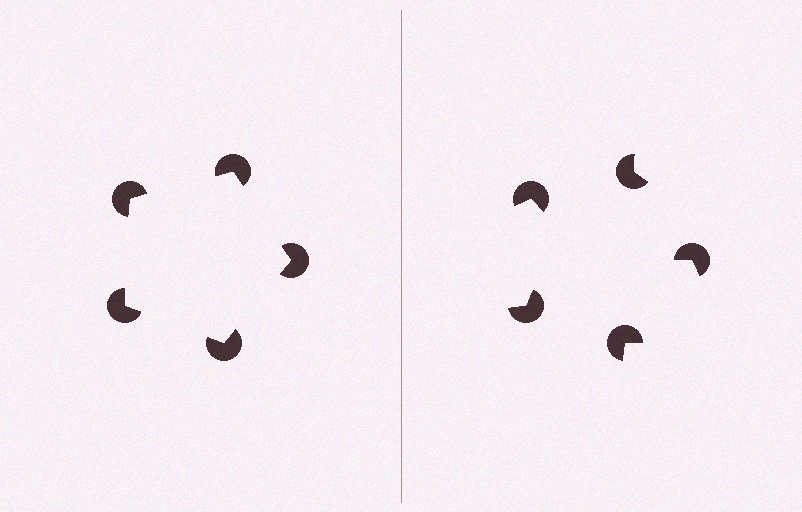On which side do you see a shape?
An illusory pentagon appears on the left side. On the right side the wedge cuts are rotated, so no coherent shape forms.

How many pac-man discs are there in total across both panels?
10 — 5 on each side.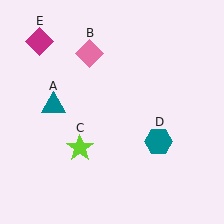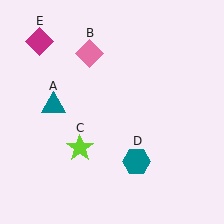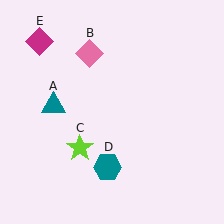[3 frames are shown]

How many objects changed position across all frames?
1 object changed position: teal hexagon (object D).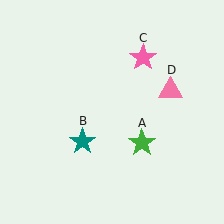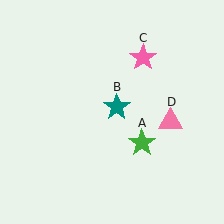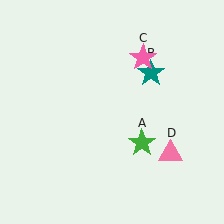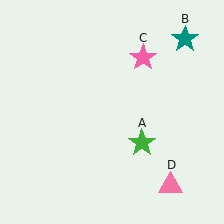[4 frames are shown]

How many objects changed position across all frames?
2 objects changed position: teal star (object B), pink triangle (object D).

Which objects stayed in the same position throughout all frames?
Green star (object A) and pink star (object C) remained stationary.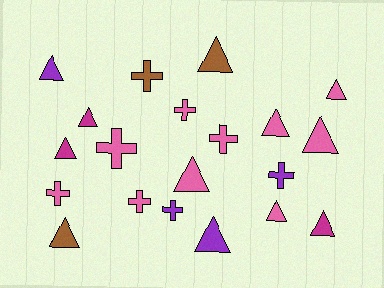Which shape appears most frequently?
Triangle, with 12 objects.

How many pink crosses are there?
There are 5 pink crosses.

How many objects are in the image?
There are 20 objects.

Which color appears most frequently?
Pink, with 10 objects.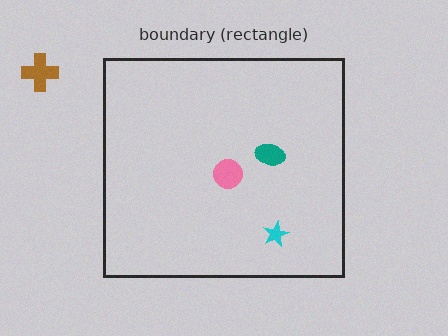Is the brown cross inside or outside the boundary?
Outside.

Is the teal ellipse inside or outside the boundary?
Inside.